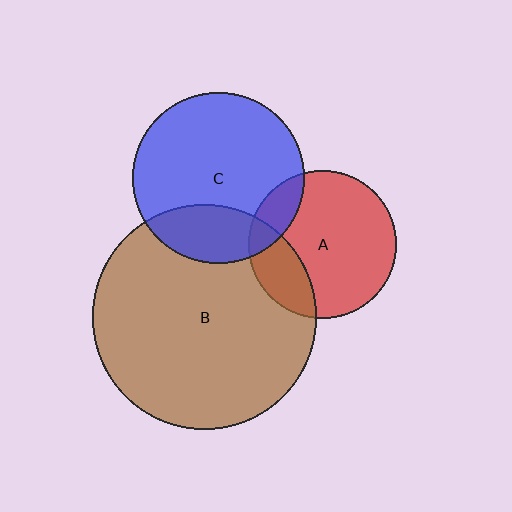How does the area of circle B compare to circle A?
Approximately 2.3 times.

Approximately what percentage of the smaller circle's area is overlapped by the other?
Approximately 25%.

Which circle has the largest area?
Circle B (brown).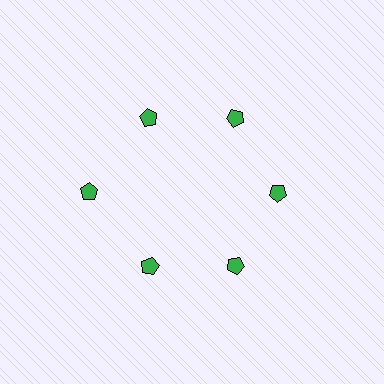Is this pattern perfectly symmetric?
No. The 6 green pentagons are arranged in a ring, but one element near the 9 o'clock position is pushed outward from the center, breaking the 6-fold rotational symmetry.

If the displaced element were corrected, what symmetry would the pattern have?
It would have 6-fold rotational symmetry — the pattern would map onto itself every 60 degrees.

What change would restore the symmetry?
The symmetry would be restored by moving it inward, back onto the ring so that all 6 pentagons sit at equal angles and equal distance from the center.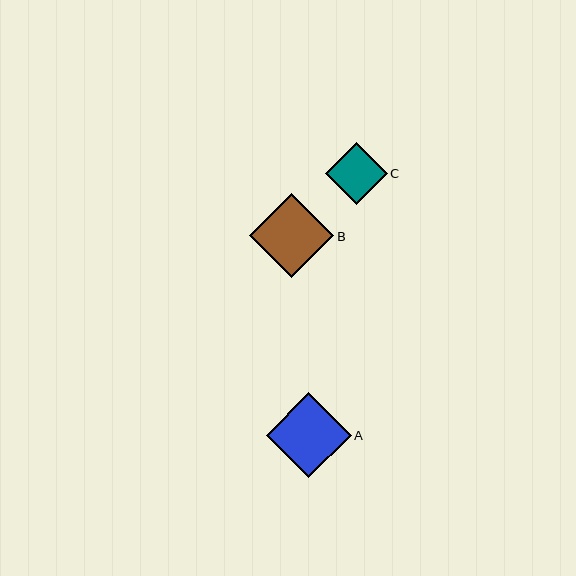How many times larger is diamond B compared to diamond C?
Diamond B is approximately 1.4 times the size of diamond C.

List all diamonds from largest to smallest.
From largest to smallest: A, B, C.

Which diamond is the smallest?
Diamond C is the smallest with a size of approximately 62 pixels.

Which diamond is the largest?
Diamond A is the largest with a size of approximately 85 pixels.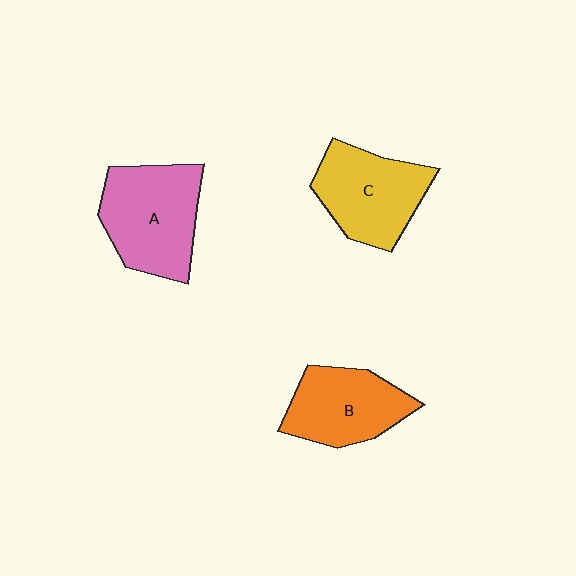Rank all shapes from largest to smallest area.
From largest to smallest: A (pink), C (yellow), B (orange).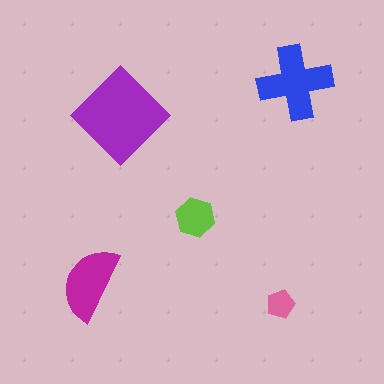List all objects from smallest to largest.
The pink pentagon, the lime hexagon, the magenta semicircle, the blue cross, the purple diamond.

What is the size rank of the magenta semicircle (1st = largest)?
3rd.